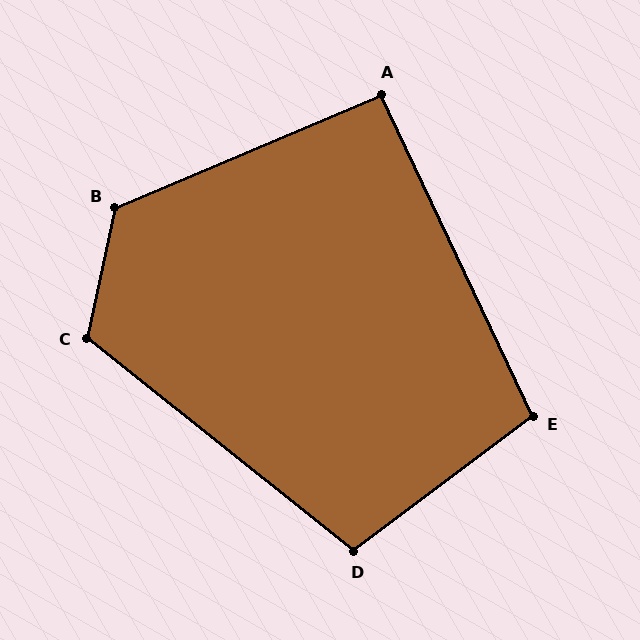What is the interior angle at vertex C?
Approximately 116 degrees (obtuse).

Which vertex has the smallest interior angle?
A, at approximately 92 degrees.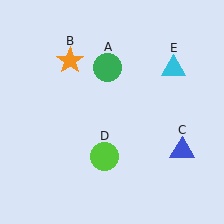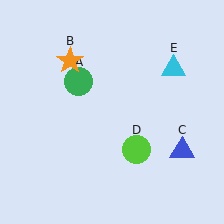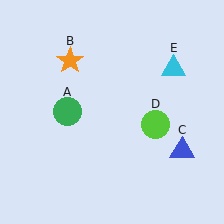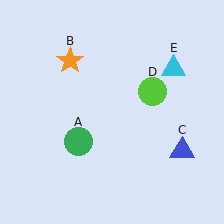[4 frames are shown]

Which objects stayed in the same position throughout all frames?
Orange star (object B) and blue triangle (object C) and cyan triangle (object E) remained stationary.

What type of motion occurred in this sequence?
The green circle (object A), lime circle (object D) rotated counterclockwise around the center of the scene.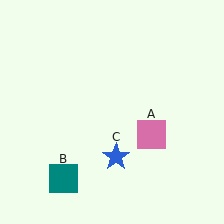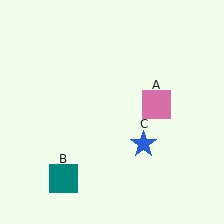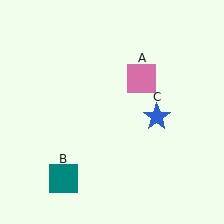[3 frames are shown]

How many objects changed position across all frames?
2 objects changed position: pink square (object A), blue star (object C).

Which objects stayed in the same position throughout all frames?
Teal square (object B) remained stationary.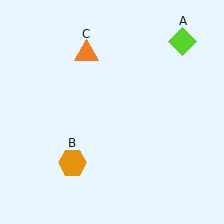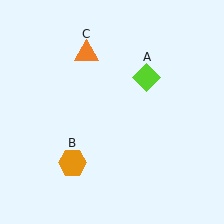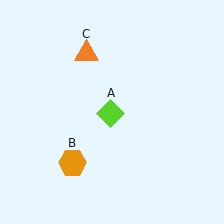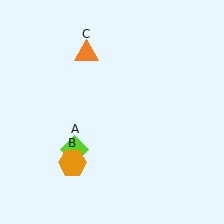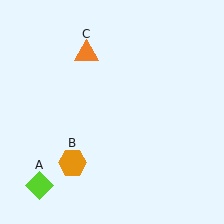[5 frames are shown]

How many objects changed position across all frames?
1 object changed position: lime diamond (object A).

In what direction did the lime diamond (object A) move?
The lime diamond (object A) moved down and to the left.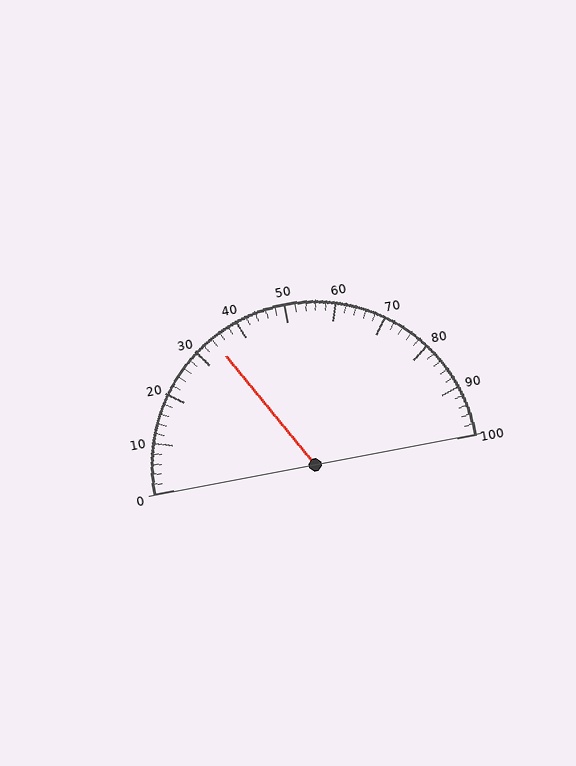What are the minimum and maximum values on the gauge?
The gauge ranges from 0 to 100.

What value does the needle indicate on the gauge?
The needle indicates approximately 34.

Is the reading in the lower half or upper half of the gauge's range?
The reading is in the lower half of the range (0 to 100).